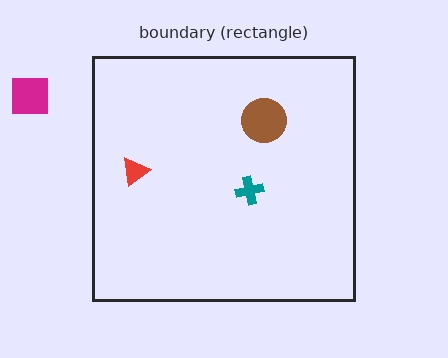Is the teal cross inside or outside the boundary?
Inside.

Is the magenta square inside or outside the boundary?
Outside.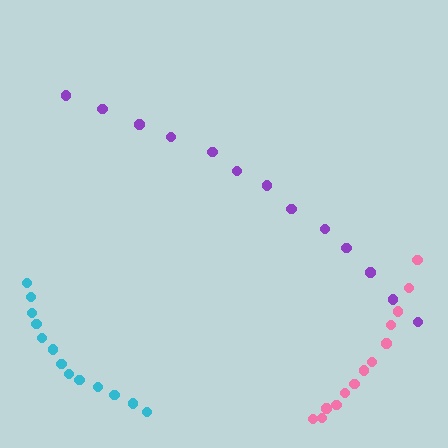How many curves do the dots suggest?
There are 3 distinct paths.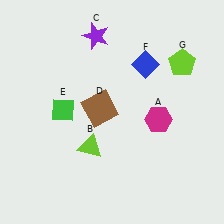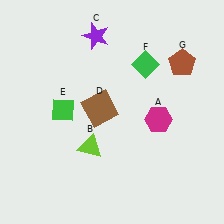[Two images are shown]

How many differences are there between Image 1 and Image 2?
There are 2 differences between the two images.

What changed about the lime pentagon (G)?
In Image 1, G is lime. In Image 2, it changed to brown.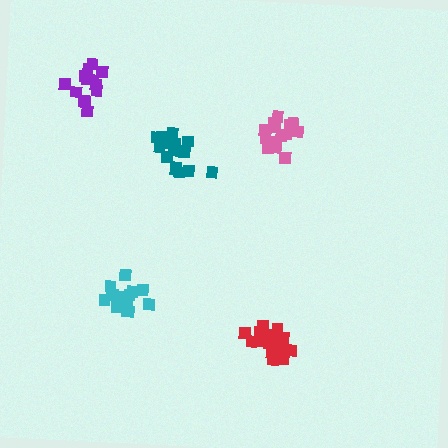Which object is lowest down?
The red cluster is bottommost.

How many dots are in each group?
Group 1: 18 dots, Group 2: 13 dots, Group 3: 18 dots, Group 4: 17 dots, Group 5: 15 dots (81 total).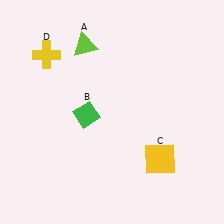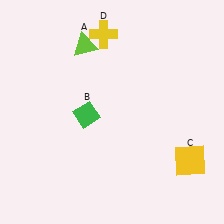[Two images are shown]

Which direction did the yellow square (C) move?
The yellow square (C) moved right.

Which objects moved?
The objects that moved are: the yellow square (C), the yellow cross (D).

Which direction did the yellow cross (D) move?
The yellow cross (D) moved right.